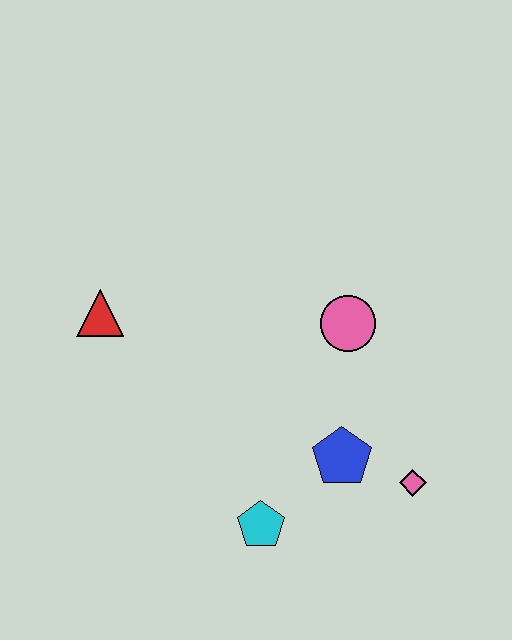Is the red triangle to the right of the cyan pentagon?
No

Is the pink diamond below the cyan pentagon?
No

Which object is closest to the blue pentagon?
The pink diamond is closest to the blue pentagon.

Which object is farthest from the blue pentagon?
The red triangle is farthest from the blue pentagon.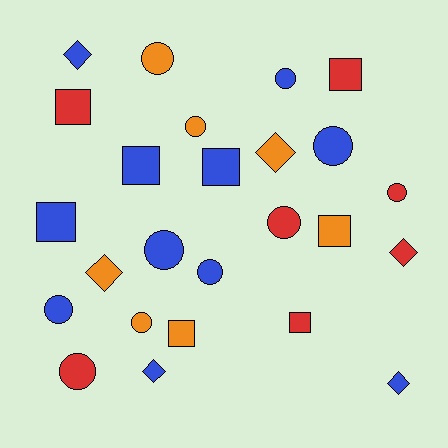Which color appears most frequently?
Blue, with 11 objects.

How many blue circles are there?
There are 5 blue circles.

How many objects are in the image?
There are 25 objects.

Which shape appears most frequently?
Circle, with 11 objects.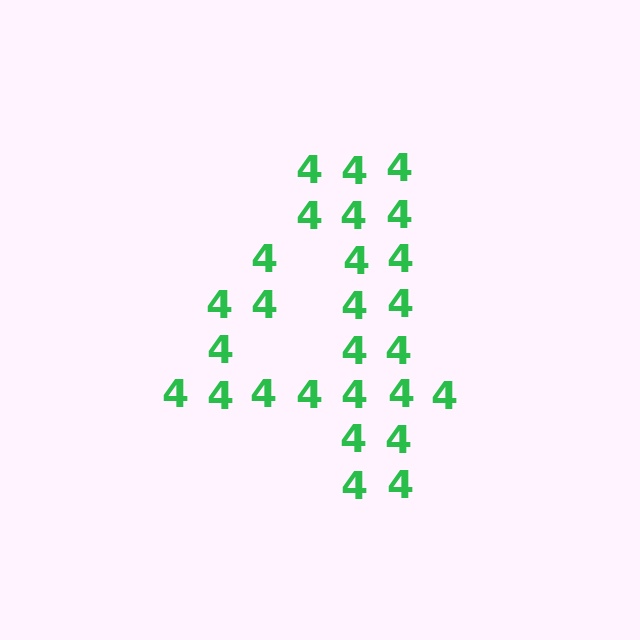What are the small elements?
The small elements are digit 4's.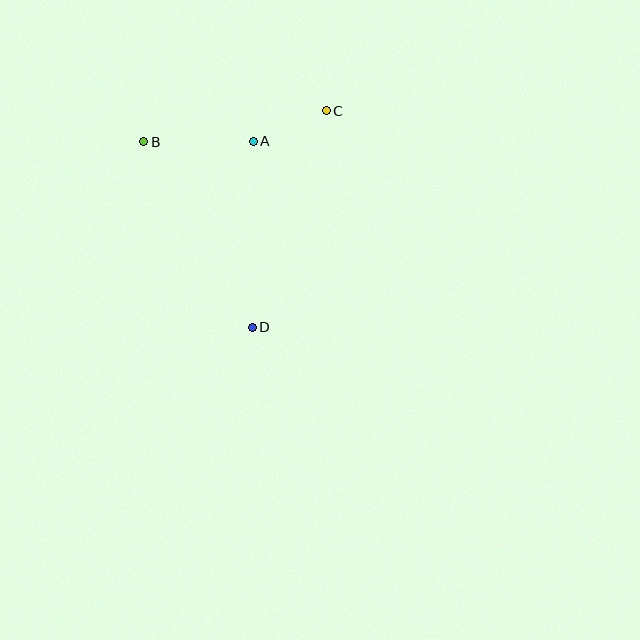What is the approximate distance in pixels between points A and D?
The distance between A and D is approximately 186 pixels.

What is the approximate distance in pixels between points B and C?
The distance between B and C is approximately 185 pixels.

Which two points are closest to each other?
Points A and C are closest to each other.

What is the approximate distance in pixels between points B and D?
The distance between B and D is approximately 215 pixels.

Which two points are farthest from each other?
Points C and D are farthest from each other.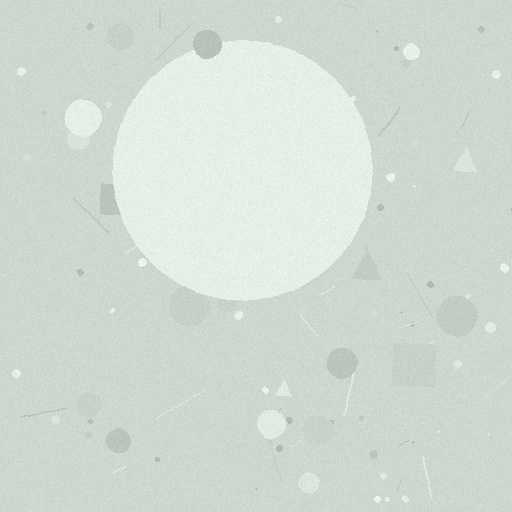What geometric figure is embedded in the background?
A circle is embedded in the background.